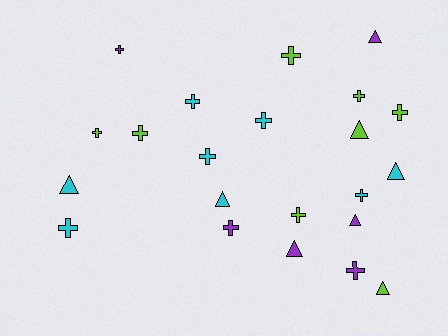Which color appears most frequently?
Lime, with 8 objects.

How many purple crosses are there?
There are 3 purple crosses.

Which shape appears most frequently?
Cross, with 14 objects.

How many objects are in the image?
There are 22 objects.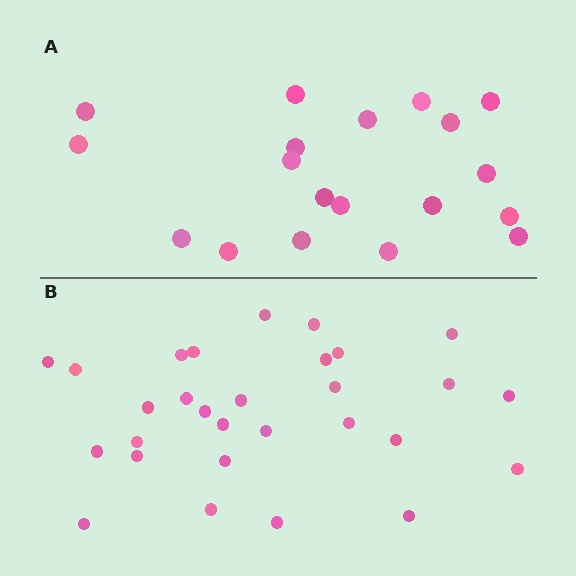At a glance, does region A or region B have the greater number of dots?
Region B (the bottom region) has more dots.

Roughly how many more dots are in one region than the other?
Region B has roughly 10 or so more dots than region A.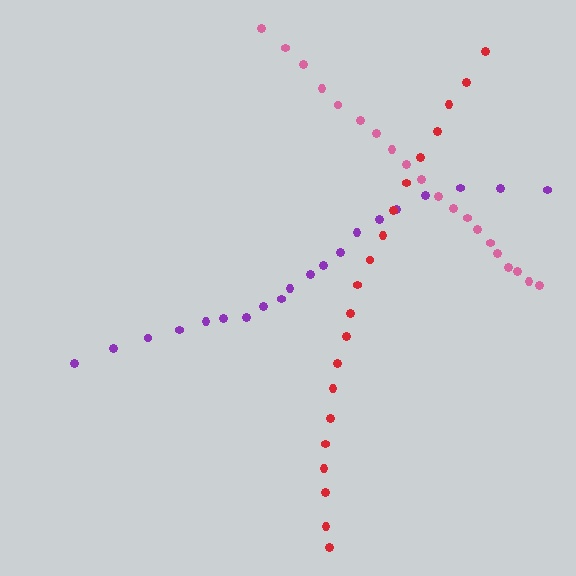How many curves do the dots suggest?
There are 3 distinct paths.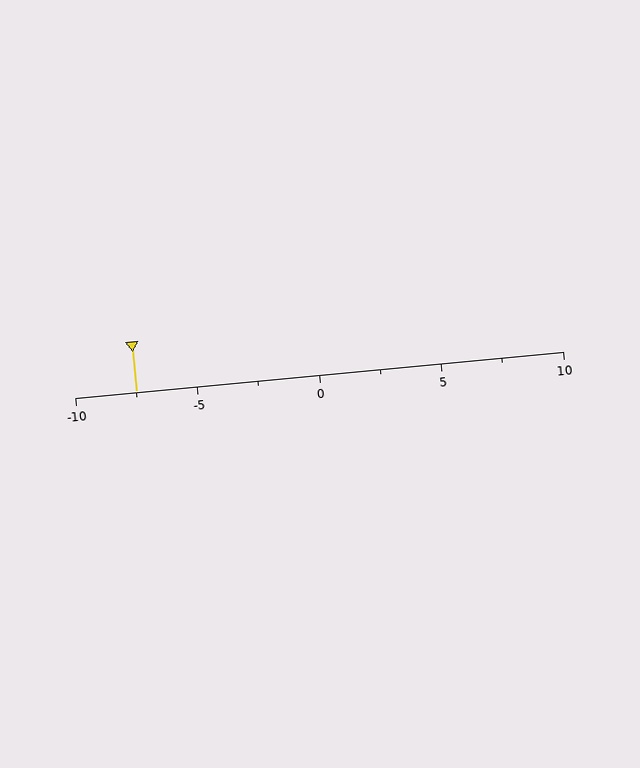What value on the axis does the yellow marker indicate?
The marker indicates approximately -7.5.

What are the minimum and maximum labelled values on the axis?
The axis runs from -10 to 10.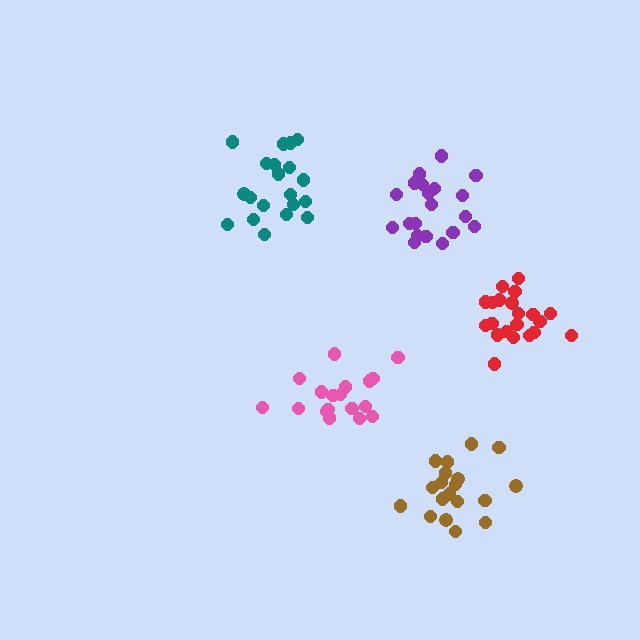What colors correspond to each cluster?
The clusters are colored: teal, brown, purple, pink, red.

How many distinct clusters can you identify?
There are 5 distinct clusters.